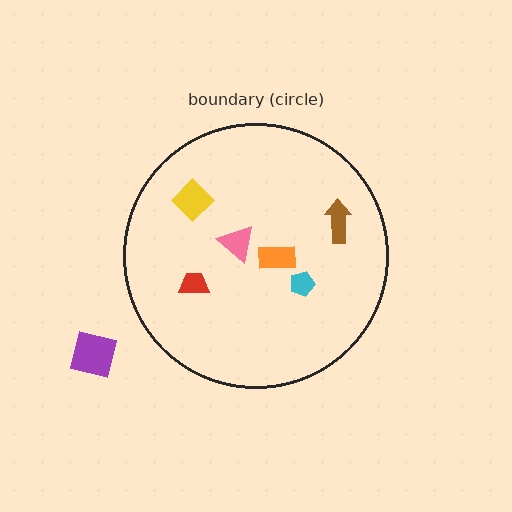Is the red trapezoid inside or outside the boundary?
Inside.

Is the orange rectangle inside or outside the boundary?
Inside.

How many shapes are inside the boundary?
6 inside, 1 outside.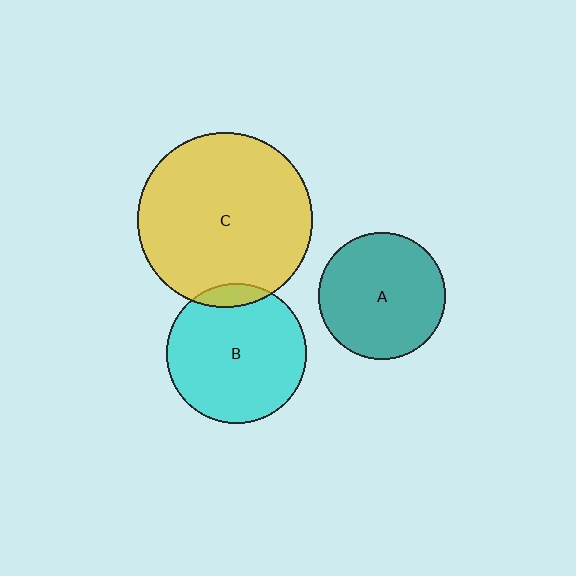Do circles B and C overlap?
Yes.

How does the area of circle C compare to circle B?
Approximately 1.6 times.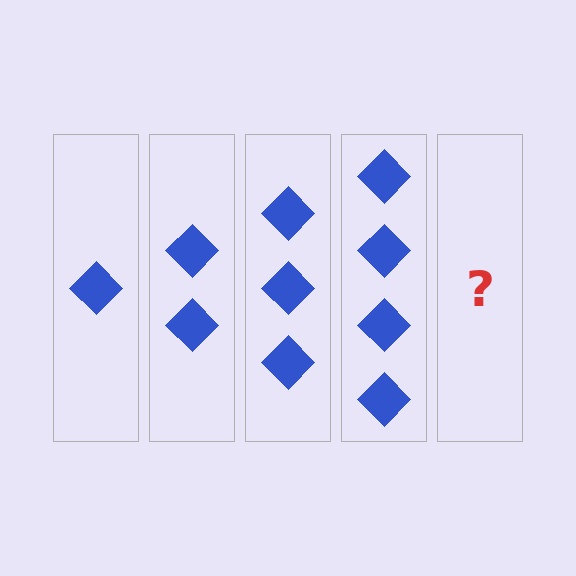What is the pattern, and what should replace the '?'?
The pattern is that each step adds one more diamond. The '?' should be 5 diamonds.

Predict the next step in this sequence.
The next step is 5 diamonds.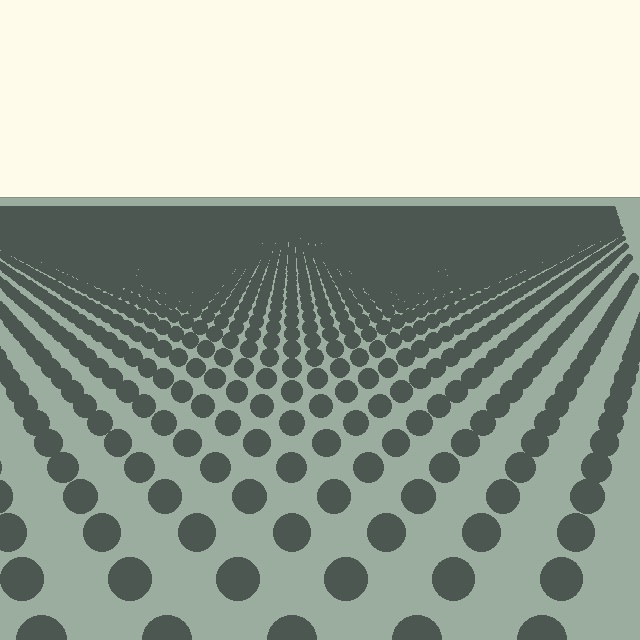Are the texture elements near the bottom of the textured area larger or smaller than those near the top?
Larger. Near the bottom, elements are closer to the viewer and appear at a bigger on-screen size.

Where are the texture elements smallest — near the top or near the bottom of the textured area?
Near the top.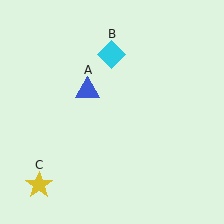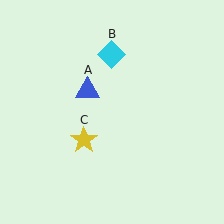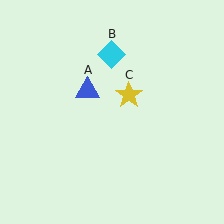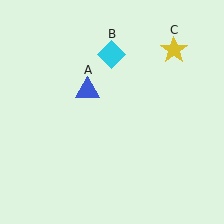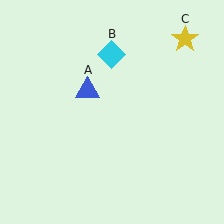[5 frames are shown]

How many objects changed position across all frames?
1 object changed position: yellow star (object C).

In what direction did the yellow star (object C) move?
The yellow star (object C) moved up and to the right.